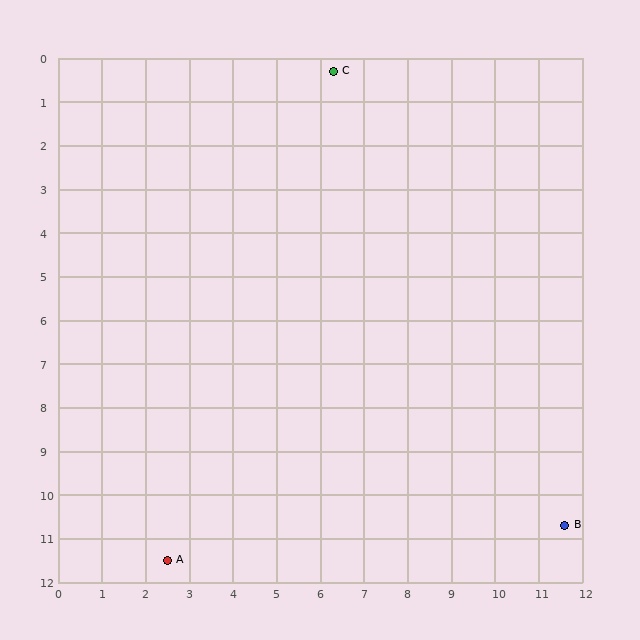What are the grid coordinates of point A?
Point A is at approximately (2.5, 11.5).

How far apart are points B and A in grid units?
Points B and A are about 9.1 grid units apart.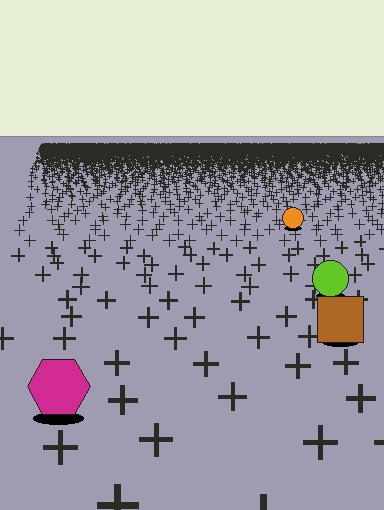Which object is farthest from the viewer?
The orange circle is farthest from the viewer. It appears smaller and the ground texture around it is denser.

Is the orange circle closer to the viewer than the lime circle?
No. The lime circle is closer — you can tell from the texture gradient: the ground texture is coarser near it.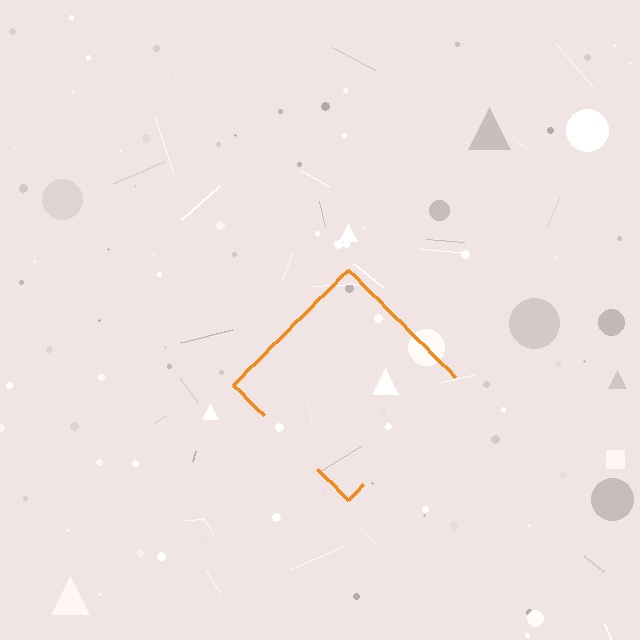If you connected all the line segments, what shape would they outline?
They would outline a diamond.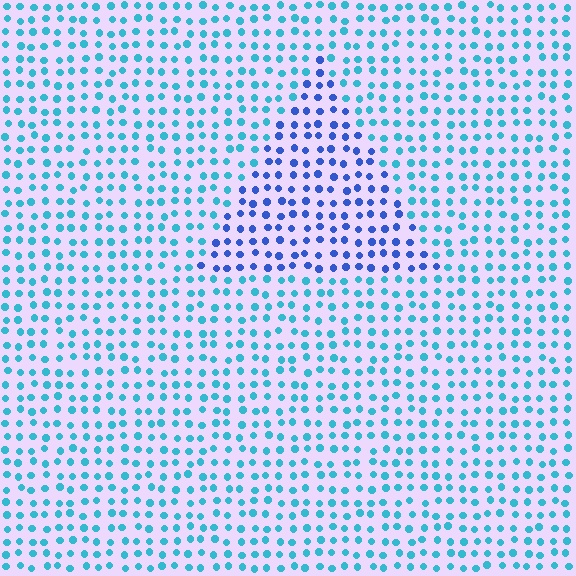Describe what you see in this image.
The image is filled with small cyan elements in a uniform arrangement. A triangle-shaped region is visible where the elements are tinted to a slightly different hue, forming a subtle color boundary.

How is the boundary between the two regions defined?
The boundary is defined purely by a slight shift in hue (about 38 degrees). Spacing, size, and orientation are identical on both sides.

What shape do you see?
I see a triangle.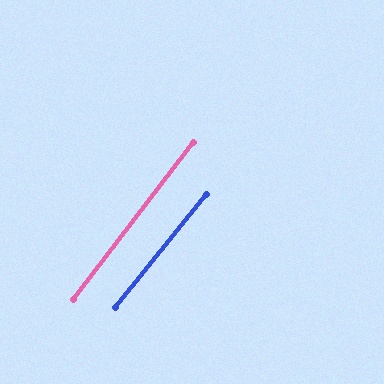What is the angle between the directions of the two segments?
Approximately 2 degrees.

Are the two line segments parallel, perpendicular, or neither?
Parallel — their directions differ by only 1.6°.